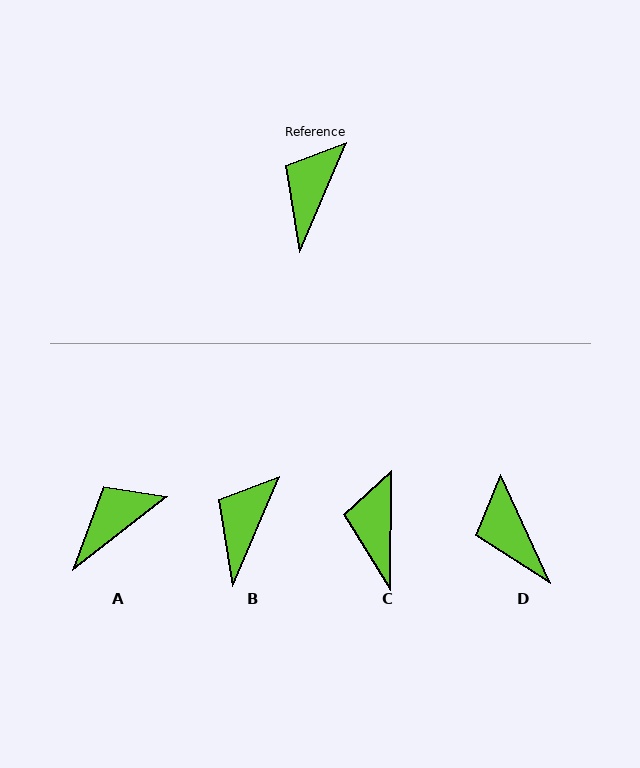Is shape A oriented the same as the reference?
No, it is off by about 29 degrees.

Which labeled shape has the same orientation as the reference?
B.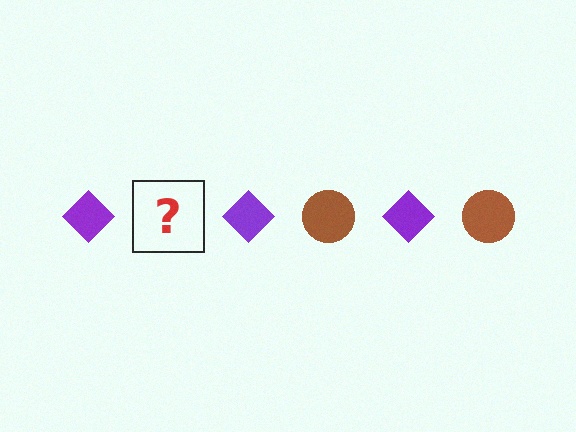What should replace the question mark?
The question mark should be replaced with a brown circle.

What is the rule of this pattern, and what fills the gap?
The rule is that the pattern alternates between purple diamond and brown circle. The gap should be filled with a brown circle.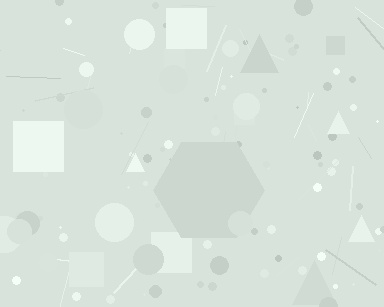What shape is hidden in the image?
A hexagon is hidden in the image.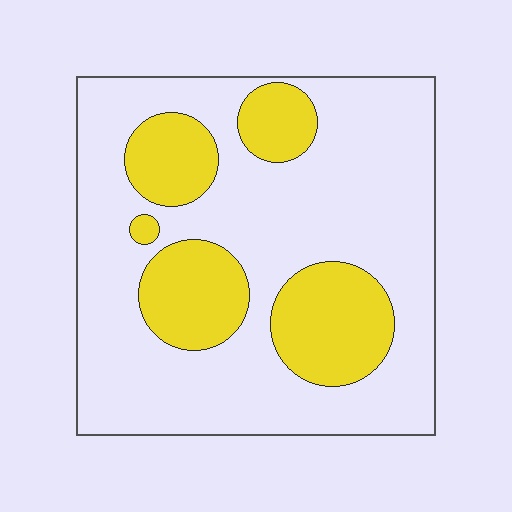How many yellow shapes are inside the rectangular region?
5.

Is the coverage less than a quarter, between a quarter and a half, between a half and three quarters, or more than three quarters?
Between a quarter and a half.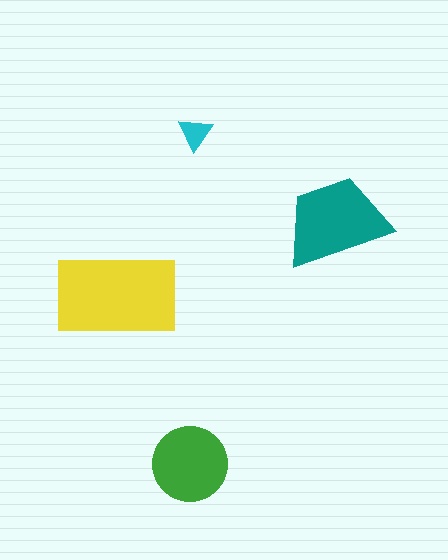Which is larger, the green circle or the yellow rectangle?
The yellow rectangle.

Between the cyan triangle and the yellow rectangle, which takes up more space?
The yellow rectangle.